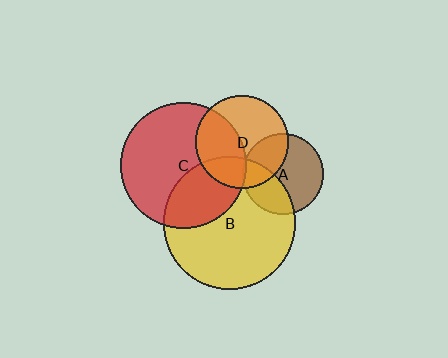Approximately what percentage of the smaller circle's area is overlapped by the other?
Approximately 25%.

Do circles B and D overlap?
Yes.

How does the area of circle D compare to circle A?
Approximately 1.3 times.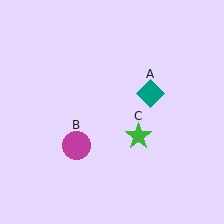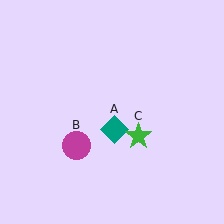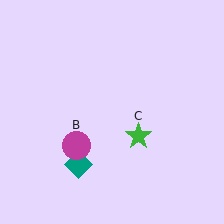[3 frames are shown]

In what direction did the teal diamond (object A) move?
The teal diamond (object A) moved down and to the left.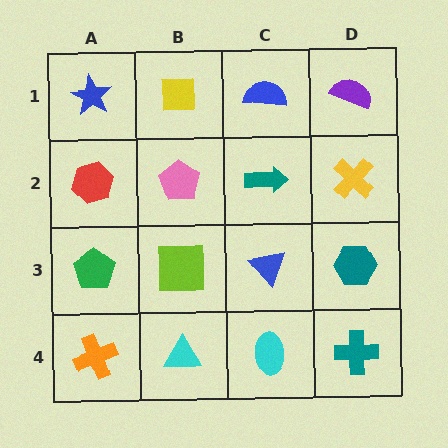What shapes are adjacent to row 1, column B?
A pink pentagon (row 2, column B), a blue star (row 1, column A), a blue semicircle (row 1, column C).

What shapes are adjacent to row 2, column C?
A blue semicircle (row 1, column C), a blue triangle (row 3, column C), a pink pentagon (row 2, column B), a yellow cross (row 2, column D).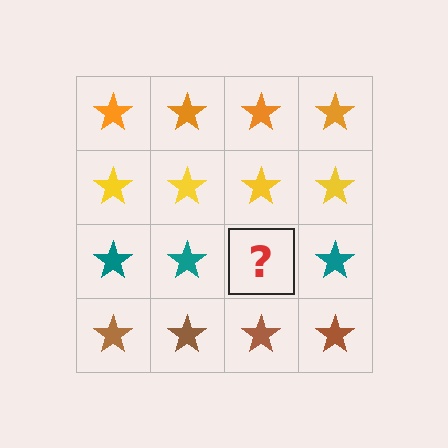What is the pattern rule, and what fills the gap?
The rule is that each row has a consistent color. The gap should be filled with a teal star.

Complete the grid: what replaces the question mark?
The question mark should be replaced with a teal star.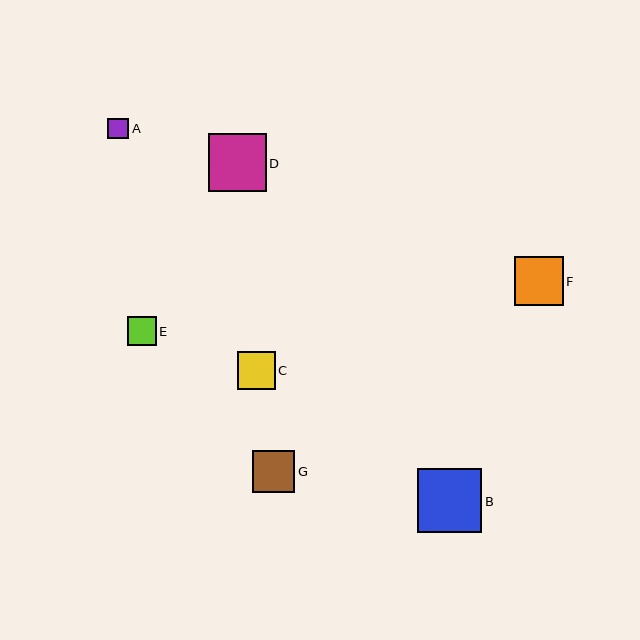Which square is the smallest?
Square A is the smallest with a size of approximately 21 pixels.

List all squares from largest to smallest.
From largest to smallest: B, D, F, G, C, E, A.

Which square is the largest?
Square B is the largest with a size of approximately 64 pixels.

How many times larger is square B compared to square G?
Square B is approximately 1.5 times the size of square G.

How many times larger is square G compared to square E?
Square G is approximately 1.5 times the size of square E.